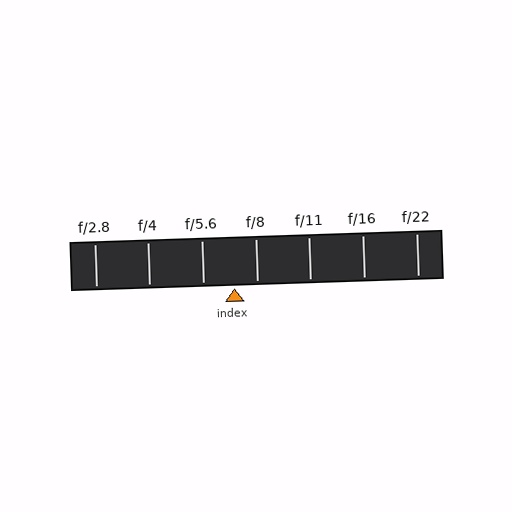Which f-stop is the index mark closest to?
The index mark is closest to f/8.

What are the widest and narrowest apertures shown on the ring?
The widest aperture shown is f/2.8 and the narrowest is f/22.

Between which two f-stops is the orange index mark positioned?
The index mark is between f/5.6 and f/8.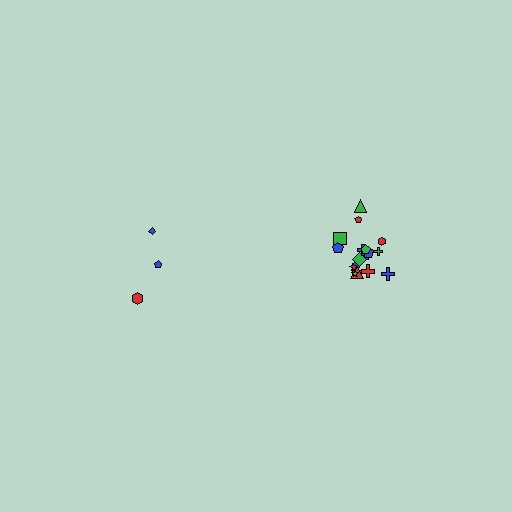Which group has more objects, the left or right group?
The right group.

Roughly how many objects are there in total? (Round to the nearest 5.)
Roughly 20 objects in total.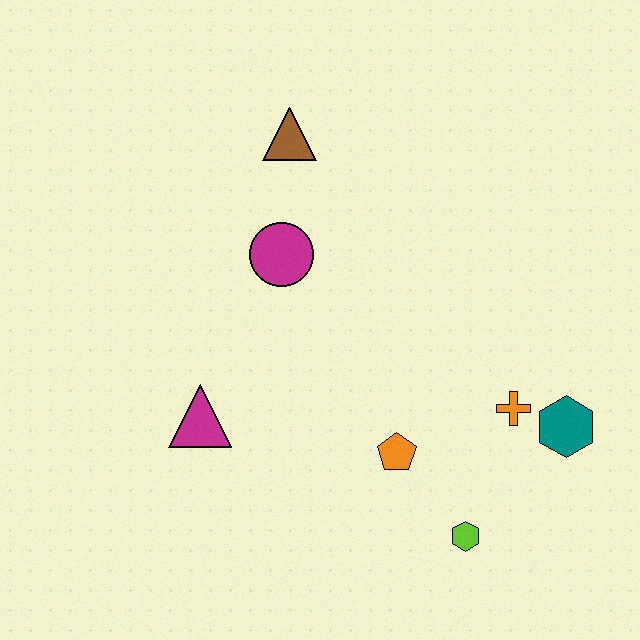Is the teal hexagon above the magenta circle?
No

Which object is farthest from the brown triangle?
The lime hexagon is farthest from the brown triangle.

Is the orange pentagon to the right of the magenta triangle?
Yes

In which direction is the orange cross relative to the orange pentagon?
The orange cross is to the right of the orange pentagon.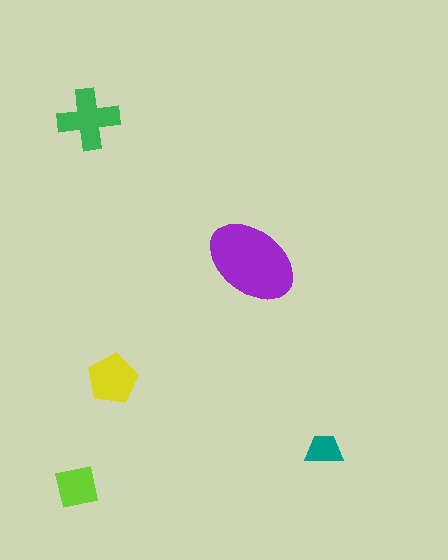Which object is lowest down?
The lime square is bottommost.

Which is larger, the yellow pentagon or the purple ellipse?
The purple ellipse.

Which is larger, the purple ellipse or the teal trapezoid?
The purple ellipse.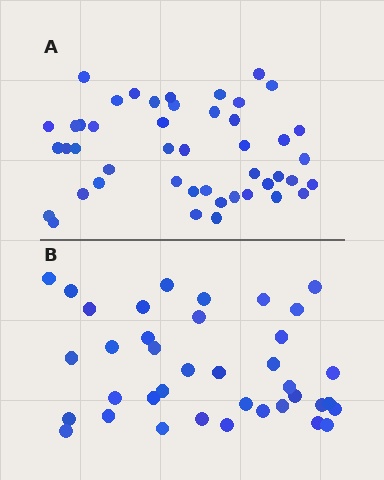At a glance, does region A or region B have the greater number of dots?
Region A (the top region) has more dots.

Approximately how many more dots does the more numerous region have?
Region A has roughly 8 or so more dots than region B.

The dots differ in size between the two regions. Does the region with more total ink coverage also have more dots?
No. Region B has more total ink coverage because its dots are larger, but region A actually contains more individual dots. Total area can be misleading — the number of items is what matters here.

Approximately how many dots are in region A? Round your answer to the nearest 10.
About 50 dots. (The exact count is 46, which rounds to 50.)